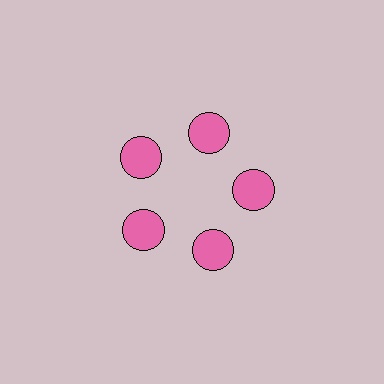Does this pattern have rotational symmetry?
Yes, this pattern has 5-fold rotational symmetry. It looks the same after rotating 72 degrees around the center.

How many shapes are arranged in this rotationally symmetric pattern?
There are 5 shapes, arranged in 5 groups of 1.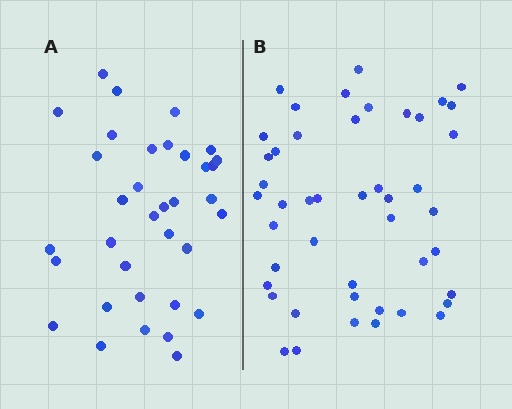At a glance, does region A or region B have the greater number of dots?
Region B (the right region) has more dots.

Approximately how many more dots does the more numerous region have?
Region B has roughly 12 or so more dots than region A.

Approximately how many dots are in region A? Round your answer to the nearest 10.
About 40 dots. (The exact count is 35, which rounds to 40.)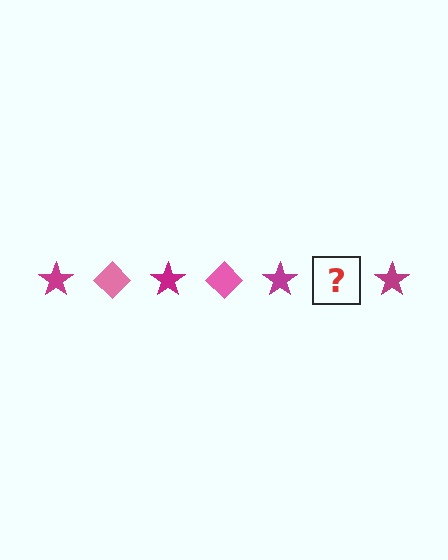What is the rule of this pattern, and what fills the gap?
The rule is that the pattern alternates between magenta star and pink diamond. The gap should be filled with a pink diamond.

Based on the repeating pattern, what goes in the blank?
The blank should be a pink diamond.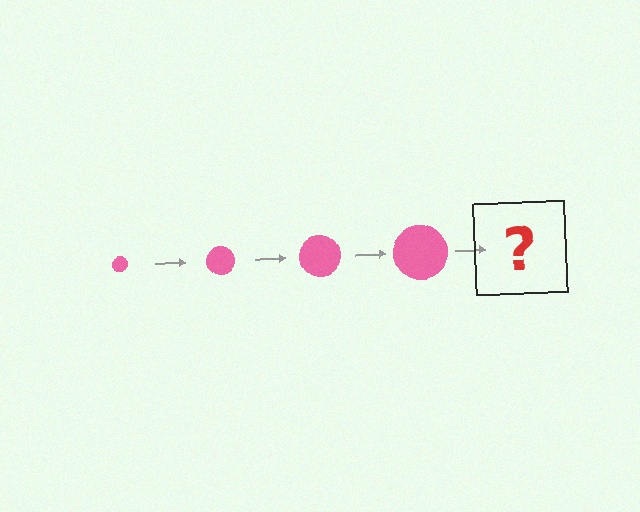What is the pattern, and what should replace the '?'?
The pattern is that the circle gets progressively larger each step. The '?' should be a pink circle, larger than the previous one.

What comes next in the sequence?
The next element should be a pink circle, larger than the previous one.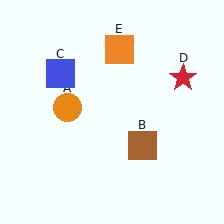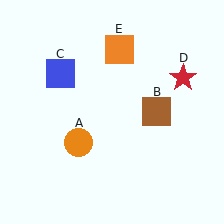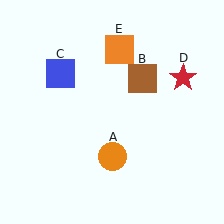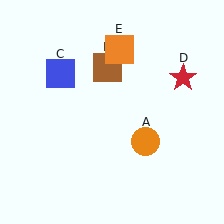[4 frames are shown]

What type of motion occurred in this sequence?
The orange circle (object A), brown square (object B) rotated counterclockwise around the center of the scene.